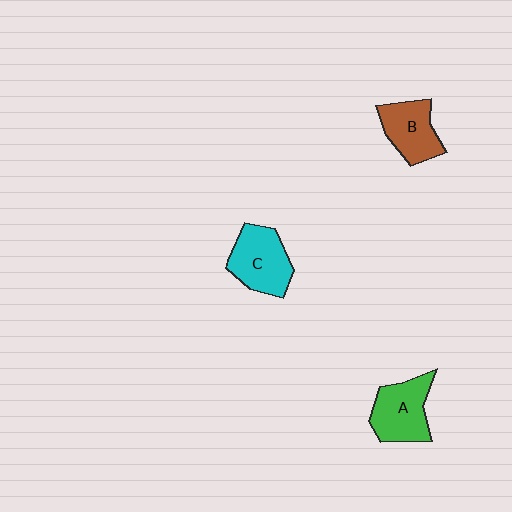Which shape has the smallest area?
Shape B (brown).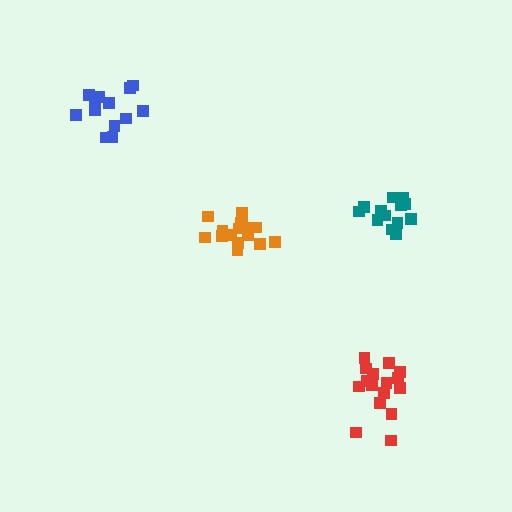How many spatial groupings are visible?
There are 4 spatial groupings.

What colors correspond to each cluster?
The clusters are colored: blue, teal, orange, red.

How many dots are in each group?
Group 1: 13 dots, Group 2: 13 dots, Group 3: 17 dots, Group 4: 17 dots (60 total).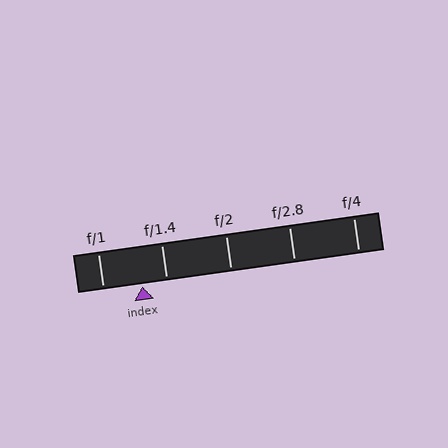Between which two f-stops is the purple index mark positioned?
The index mark is between f/1 and f/1.4.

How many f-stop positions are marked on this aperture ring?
There are 5 f-stop positions marked.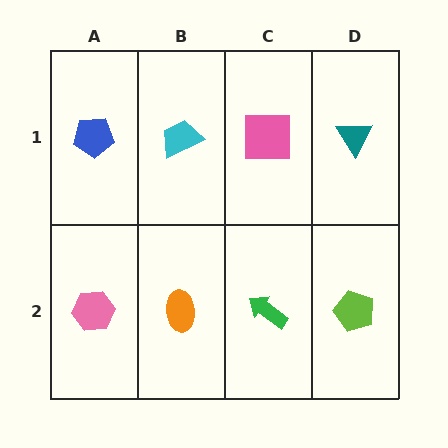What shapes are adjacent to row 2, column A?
A blue pentagon (row 1, column A), an orange ellipse (row 2, column B).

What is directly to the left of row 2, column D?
A green arrow.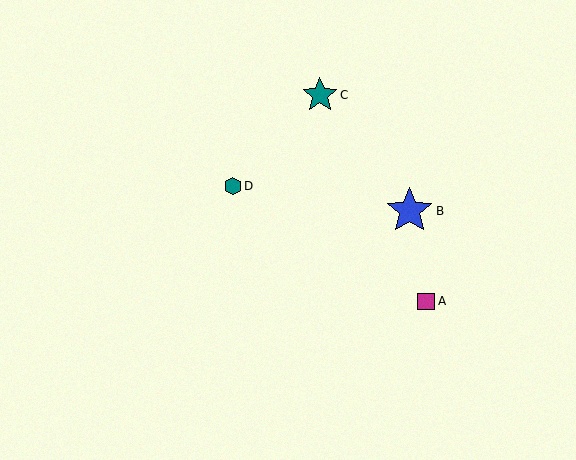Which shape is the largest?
The blue star (labeled B) is the largest.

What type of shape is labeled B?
Shape B is a blue star.